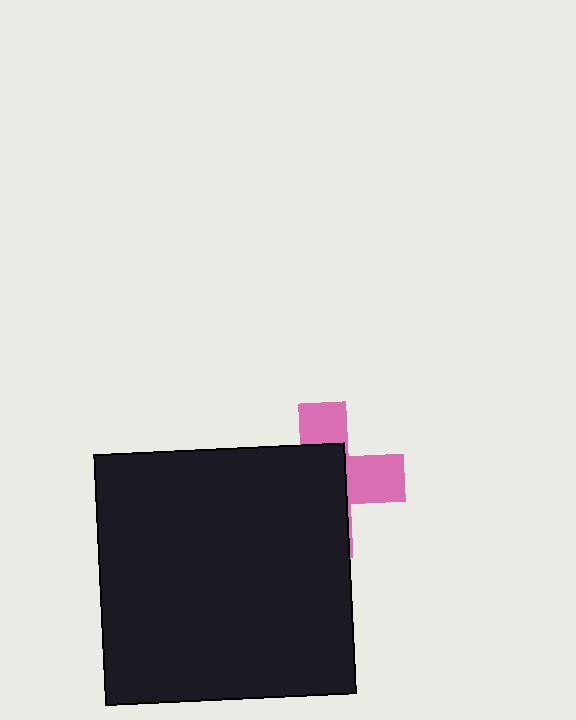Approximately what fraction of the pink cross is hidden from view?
Roughly 62% of the pink cross is hidden behind the black square.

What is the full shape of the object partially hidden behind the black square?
The partially hidden object is a pink cross.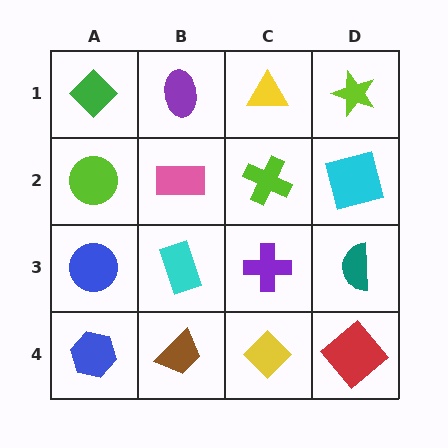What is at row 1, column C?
A yellow triangle.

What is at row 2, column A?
A lime circle.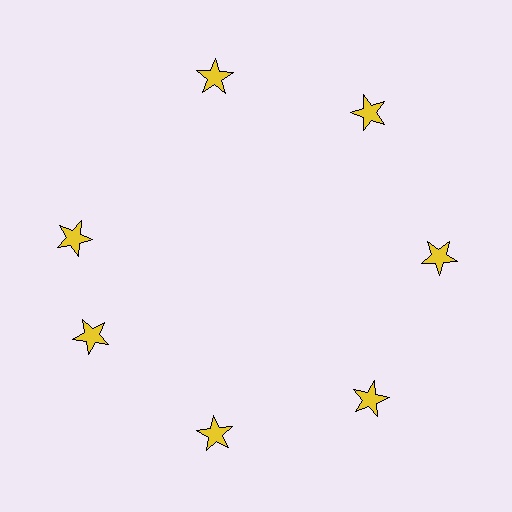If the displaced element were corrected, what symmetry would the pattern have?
It would have 7-fold rotational symmetry — the pattern would map onto itself every 51 degrees.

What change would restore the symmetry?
The symmetry would be restored by rotating it back into even spacing with its neighbors so that all 7 stars sit at equal angles and equal distance from the center.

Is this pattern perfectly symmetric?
No. The 7 yellow stars are arranged in a ring, but one element near the 10 o'clock position is rotated out of alignment along the ring, breaking the 7-fold rotational symmetry.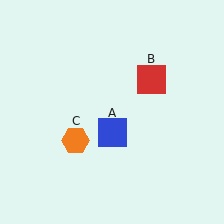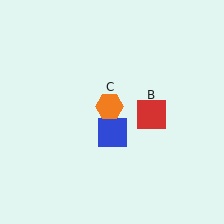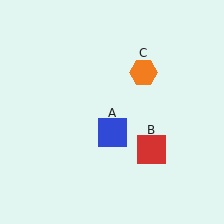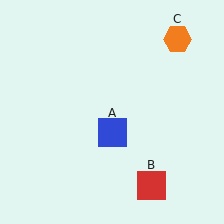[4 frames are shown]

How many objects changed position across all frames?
2 objects changed position: red square (object B), orange hexagon (object C).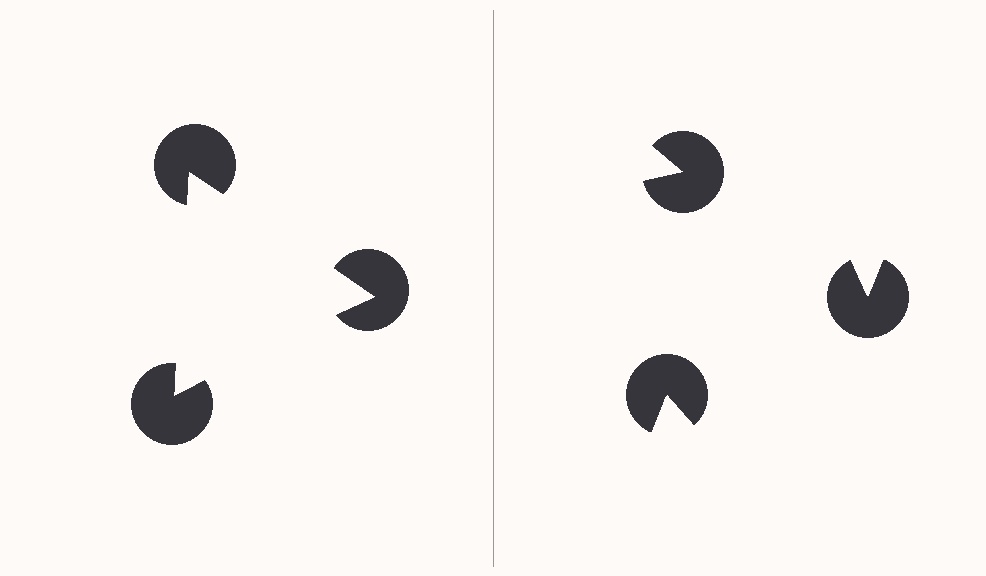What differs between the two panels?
The pac-man discs are positioned identically on both sides; only the wedge orientations differ. On the left they align to a triangle; on the right they are misaligned.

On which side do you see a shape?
An illusory triangle appears on the left side. On the right side the wedge cuts are rotated, so no coherent shape forms.